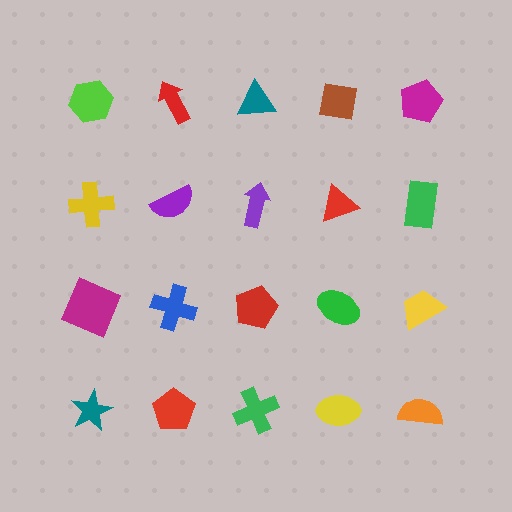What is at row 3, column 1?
A magenta square.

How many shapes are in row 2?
5 shapes.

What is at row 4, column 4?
A yellow ellipse.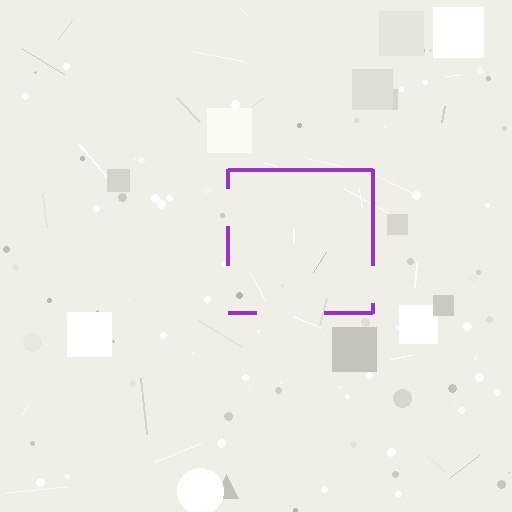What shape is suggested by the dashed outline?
The dashed outline suggests a square.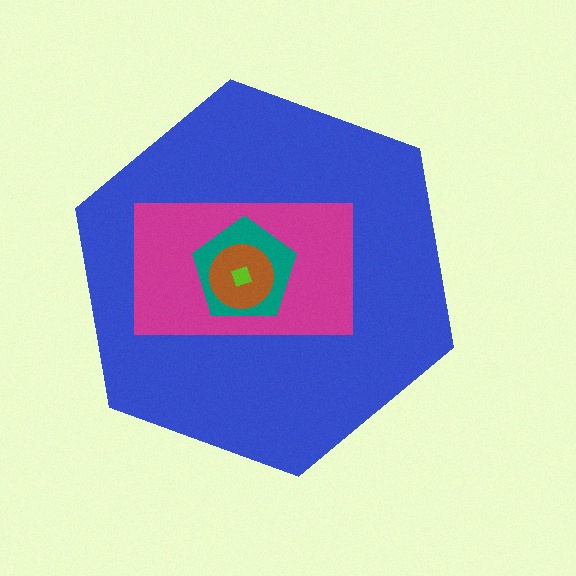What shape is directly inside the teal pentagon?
The brown circle.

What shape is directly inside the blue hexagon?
The magenta rectangle.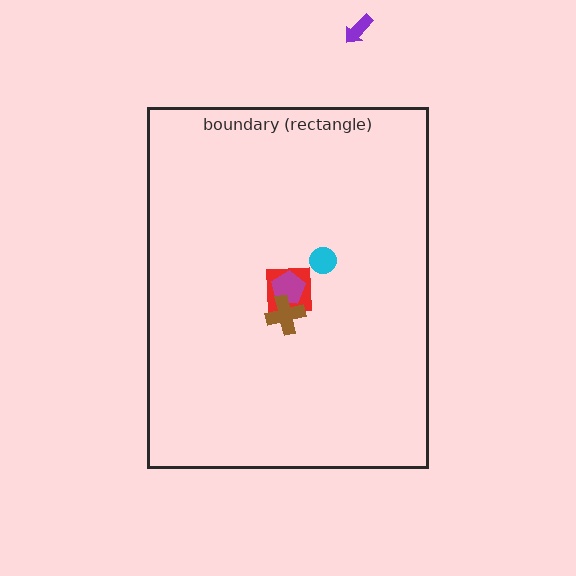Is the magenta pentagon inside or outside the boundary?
Inside.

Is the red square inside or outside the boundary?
Inside.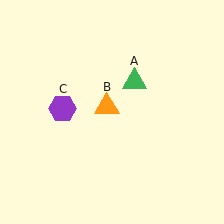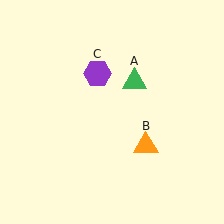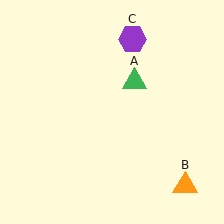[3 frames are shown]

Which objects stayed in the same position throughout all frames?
Green triangle (object A) remained stationary.